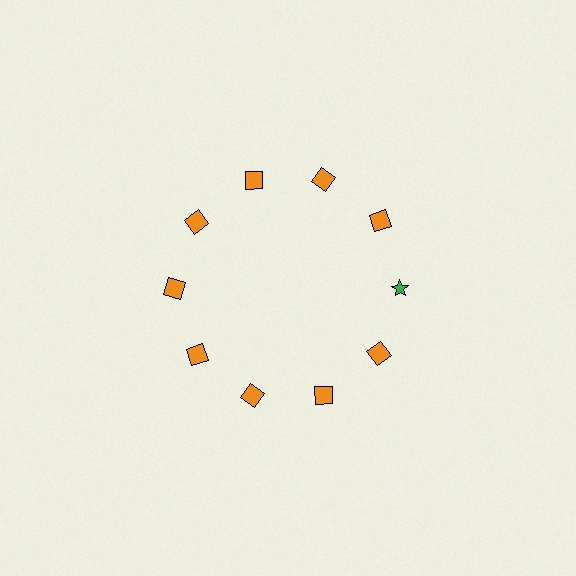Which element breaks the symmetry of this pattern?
The green star at roughly the 3 o'clock position breaks the symmetry. All other shapes are orange squares.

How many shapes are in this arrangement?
There are 10 shapes arranged in a ring pattern.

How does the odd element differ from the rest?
It differs in both color (green instead of orange) and shape (star instead of square).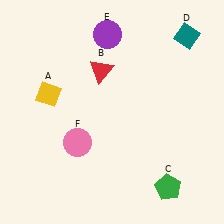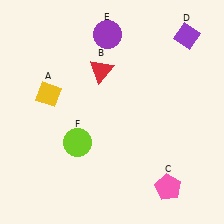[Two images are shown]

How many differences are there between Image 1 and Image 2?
There are 3 differences between the two images.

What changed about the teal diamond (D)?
In Image 1, D is teal. In Image 2, it changed to purple.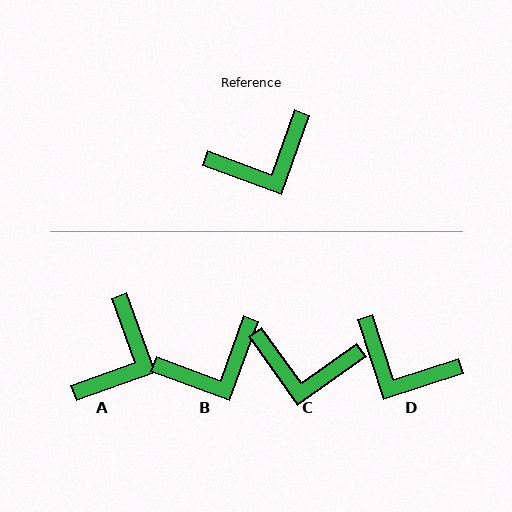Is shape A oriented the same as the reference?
No, it is off by about 40 degrees.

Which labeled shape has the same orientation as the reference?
B.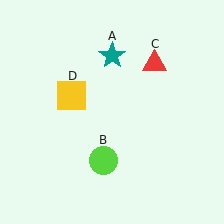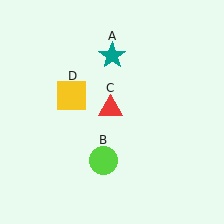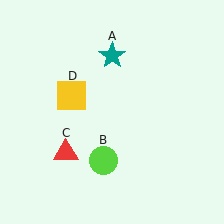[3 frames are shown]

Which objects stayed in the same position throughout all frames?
Teal star (object A) and lime circle (object B) and yellow square (object D) remained stationary.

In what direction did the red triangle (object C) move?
The red triangle (object C) moved down and to the left.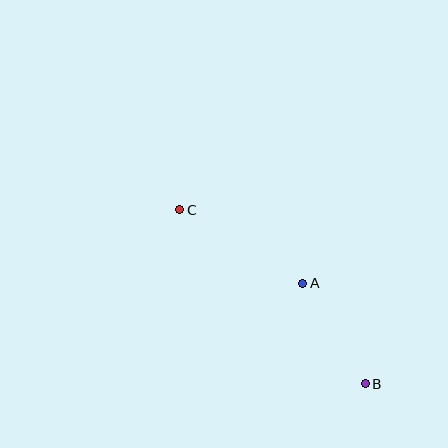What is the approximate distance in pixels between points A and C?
The distance between A and C is approximately 143 pixels.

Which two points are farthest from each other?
Points B and C are farthest from each other.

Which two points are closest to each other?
Points A and B are closest to each other.